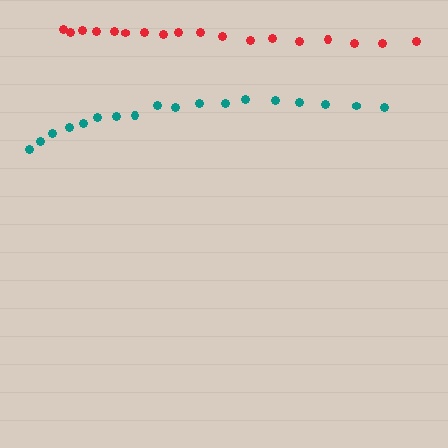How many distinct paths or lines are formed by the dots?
There are 2 distinct paths.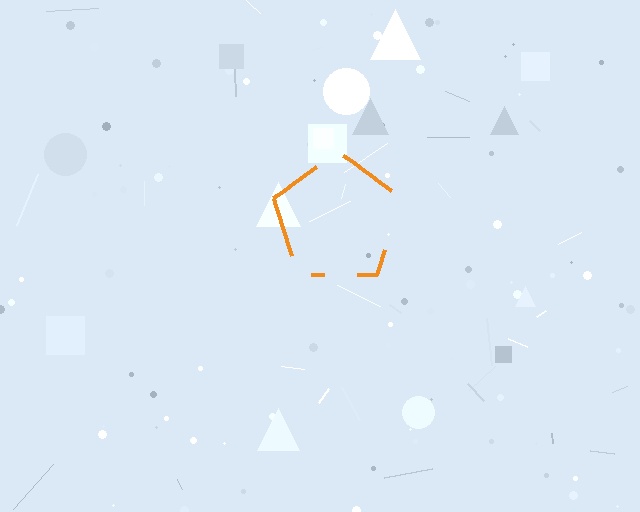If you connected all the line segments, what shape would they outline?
They would outline a pentagon.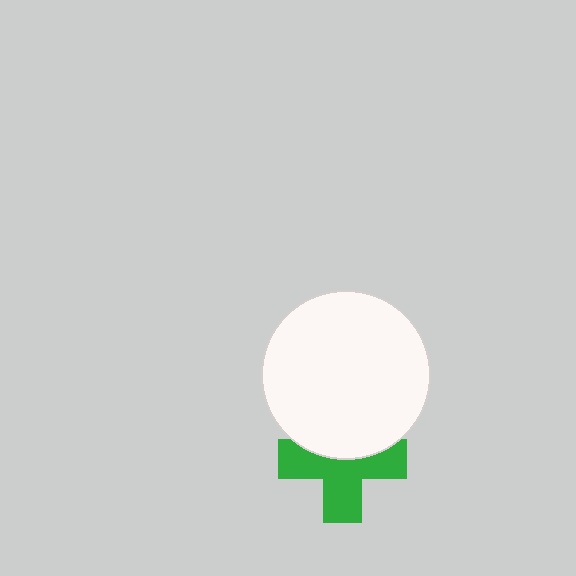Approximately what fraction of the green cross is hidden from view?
Roughly 38% of the green cross is hidden behind the white circle.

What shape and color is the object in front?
The object in front is a white circle.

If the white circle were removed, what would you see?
You would see the complete green cross.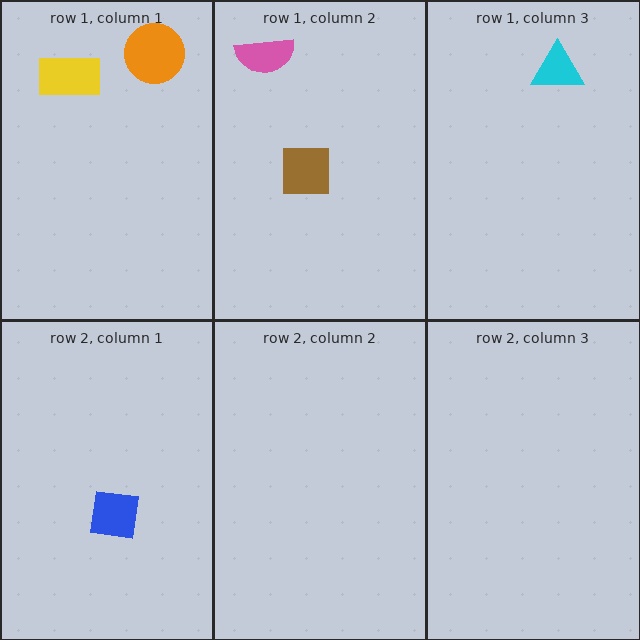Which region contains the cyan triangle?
The row 1, column 3 region.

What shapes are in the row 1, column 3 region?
The cyan triangle.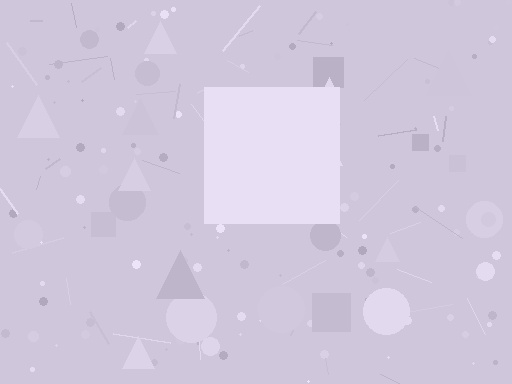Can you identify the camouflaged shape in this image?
The camouflaged shape is a square.